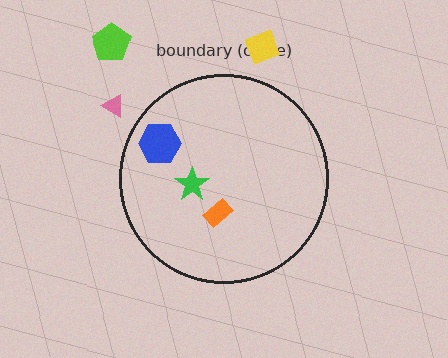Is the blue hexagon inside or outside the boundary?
Inside.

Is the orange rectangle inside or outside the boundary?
Inside.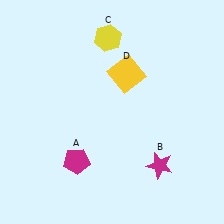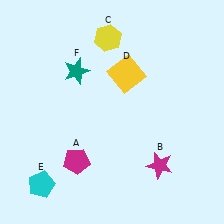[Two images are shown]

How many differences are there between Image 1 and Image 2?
There are 2 differences between the two images.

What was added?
A cyan pentagon (E), a teal star (F) were added in Image 2.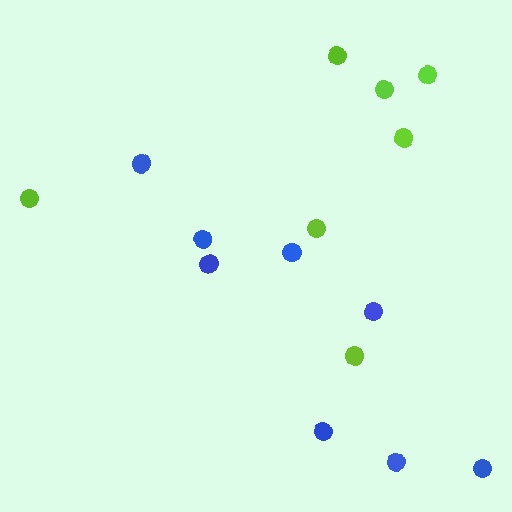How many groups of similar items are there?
There are 2 groups: one group of lime circles (7) and one group of blue circles (8).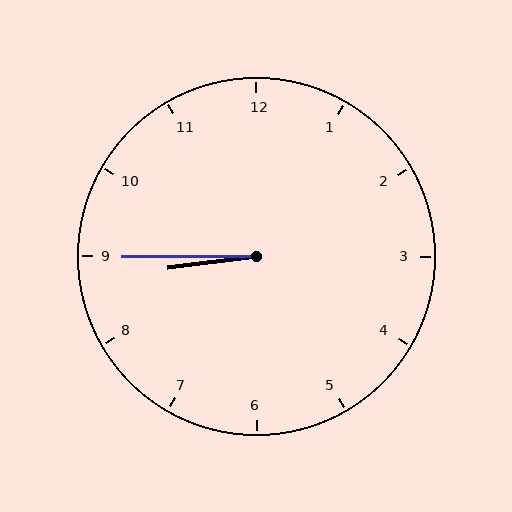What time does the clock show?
8:45.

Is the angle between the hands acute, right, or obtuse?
It is acute.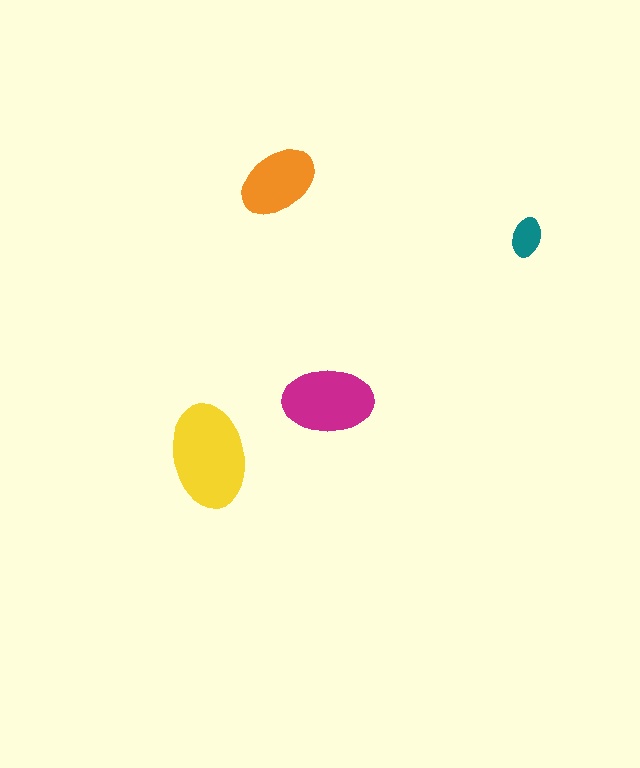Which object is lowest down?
The yellow ellipse is bottommost.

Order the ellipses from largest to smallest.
the yellow one, the magenta one, the orange one, the teal one.